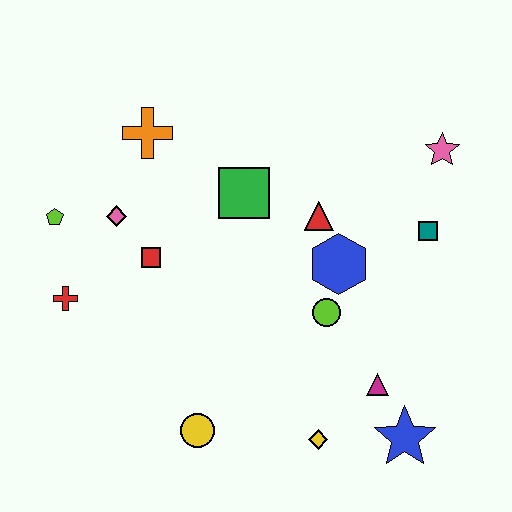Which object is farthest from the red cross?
The pink star is farthest from the red cross.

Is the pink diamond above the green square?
No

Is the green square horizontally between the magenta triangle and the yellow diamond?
No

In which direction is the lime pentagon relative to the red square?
The lime pentagon is to the left of the red square.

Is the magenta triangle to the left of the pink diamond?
No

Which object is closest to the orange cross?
The pink diamond is closest to the orange cross.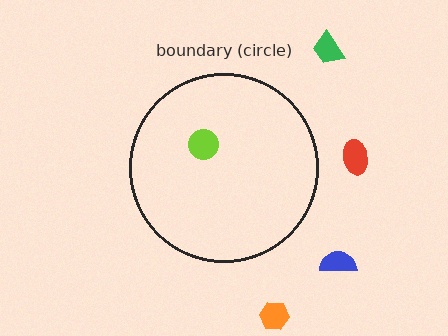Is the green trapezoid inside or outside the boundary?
Outside.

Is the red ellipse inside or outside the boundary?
Outside.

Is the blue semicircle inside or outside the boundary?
Outside.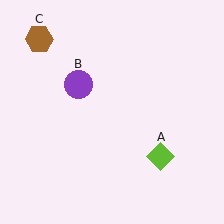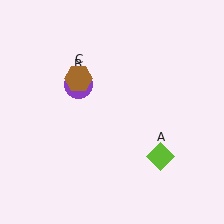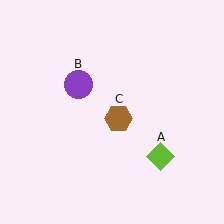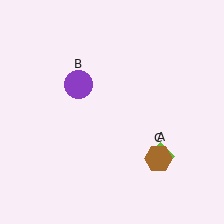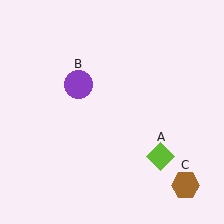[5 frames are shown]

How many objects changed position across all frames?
1 object changed position: brown hexagon (object C).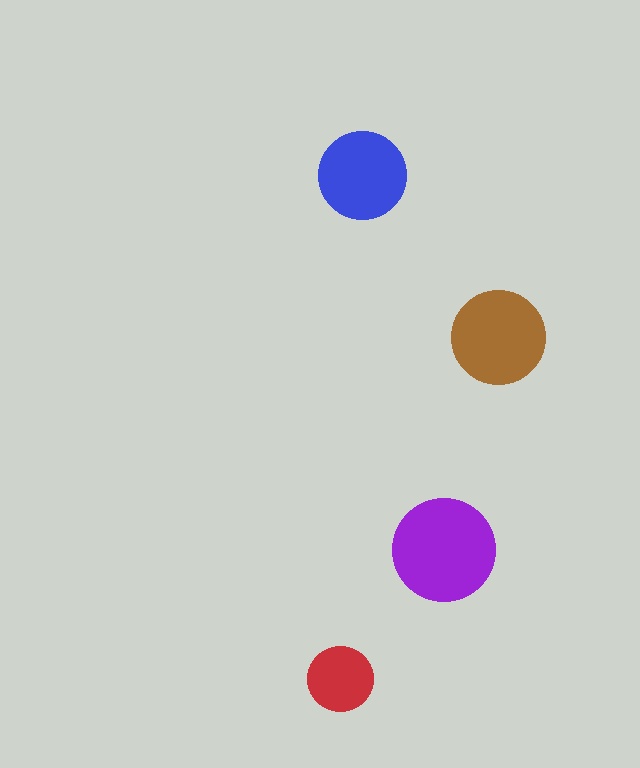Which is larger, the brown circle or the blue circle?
The brown one.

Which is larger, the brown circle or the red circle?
The brown one.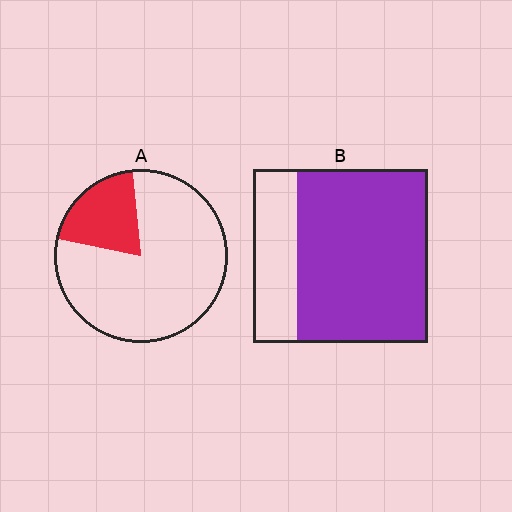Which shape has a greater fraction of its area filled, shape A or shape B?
Shape B.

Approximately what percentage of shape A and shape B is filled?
A is approximately 20% and B is approximately 75%.